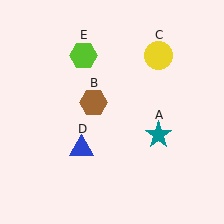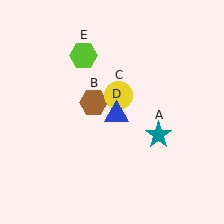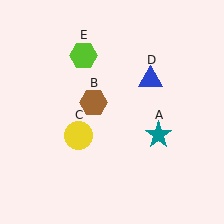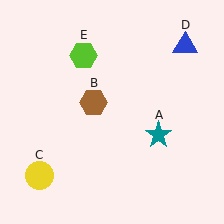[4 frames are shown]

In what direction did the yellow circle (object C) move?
The yellow circle (object C) moved down and to the left.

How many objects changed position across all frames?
2 objects changed position: yellow circle (object C), blue triangle (object D).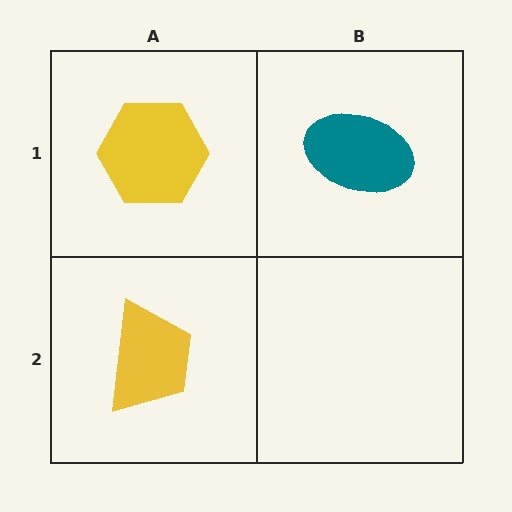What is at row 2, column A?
A yellow trapezoid.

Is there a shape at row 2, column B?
No, that cell is empty.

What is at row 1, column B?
A teal ellipse.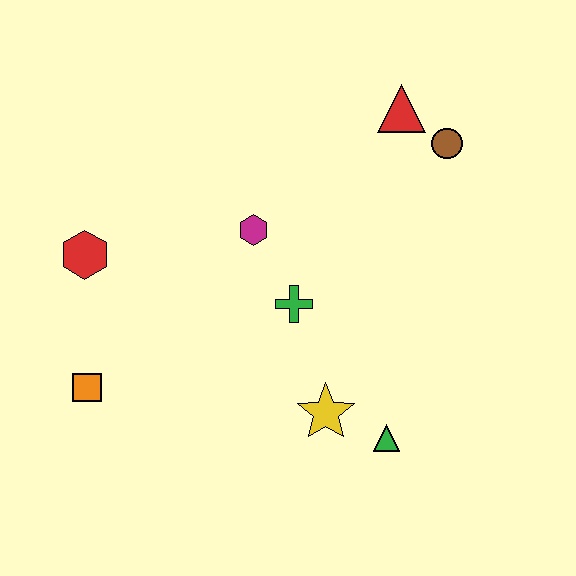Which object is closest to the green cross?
The magenta hexagon is closest to the green cross.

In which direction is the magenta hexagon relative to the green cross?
The magenta hexagon is above the green cross.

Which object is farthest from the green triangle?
The red hexagon is farthest from the green triangle.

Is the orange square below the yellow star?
No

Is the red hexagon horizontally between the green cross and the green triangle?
No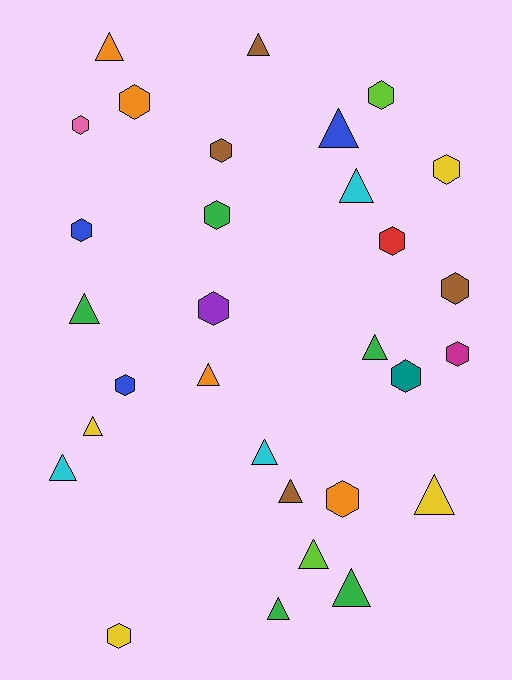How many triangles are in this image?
There are 15 triangles.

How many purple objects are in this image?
There is 1 purple object.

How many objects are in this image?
There are 30 objects.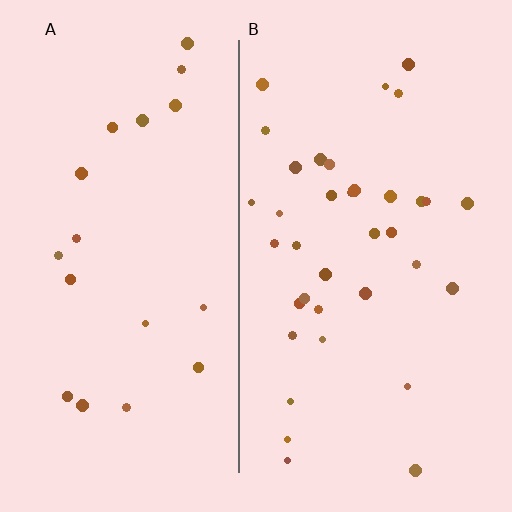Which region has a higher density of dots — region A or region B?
B (the right).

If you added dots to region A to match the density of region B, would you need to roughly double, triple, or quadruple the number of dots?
Approximately double.